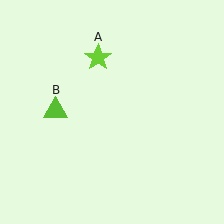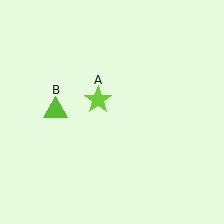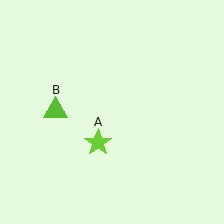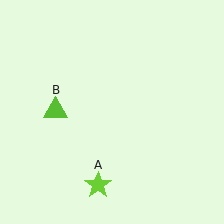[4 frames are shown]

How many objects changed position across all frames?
1 object changed position: lime star (object A).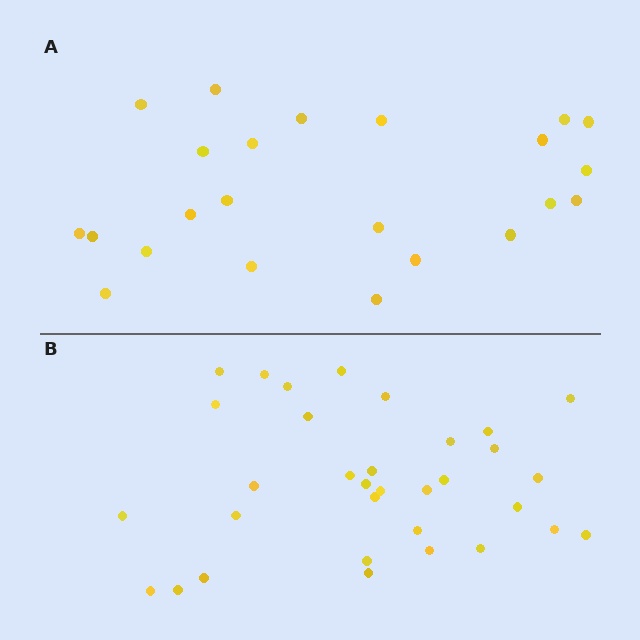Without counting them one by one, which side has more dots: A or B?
Region B (the bottom region) has more dots.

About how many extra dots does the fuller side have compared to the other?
Region B has roughly 10 or so more dots than region A.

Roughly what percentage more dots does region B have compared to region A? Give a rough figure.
About 45% more.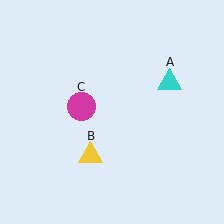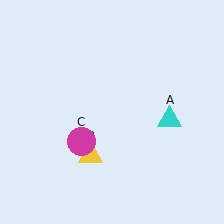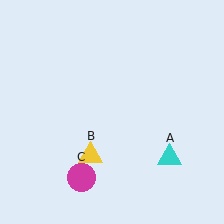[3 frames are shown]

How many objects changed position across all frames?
2 objects changed position: cyan triangle (object A), magenta circle (object C).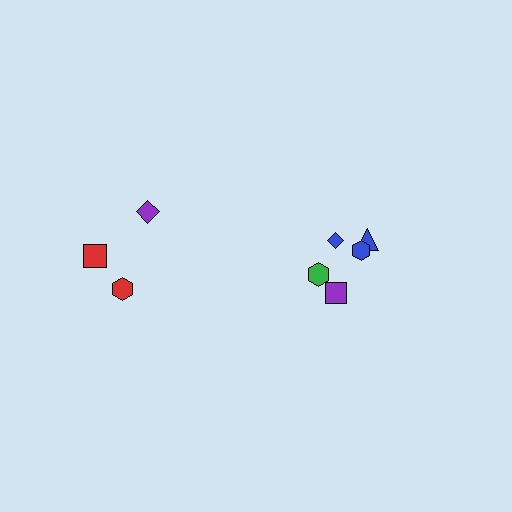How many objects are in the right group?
There are 5 objects.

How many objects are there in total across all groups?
There are 8 objects.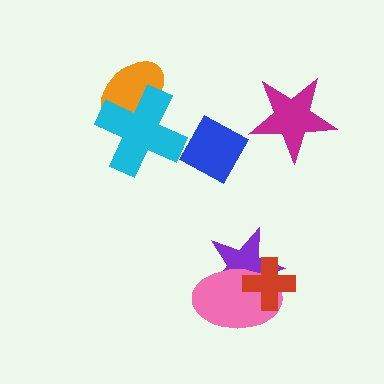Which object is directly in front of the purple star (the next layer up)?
The pink ellipse is directly in front of the purple star.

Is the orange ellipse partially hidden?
Yes, it is partially covered by another shape.